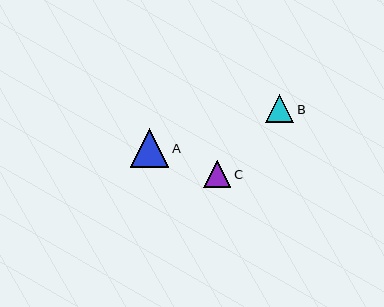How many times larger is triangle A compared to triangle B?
Triangle A is approximately 1.4 times the size of triangle B.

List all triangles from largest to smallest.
From largest to smallest: A, B, C.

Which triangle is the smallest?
Triangle C is the smallest with a size of approximately 27 pixels.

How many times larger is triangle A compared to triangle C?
Triangle A is approximately 1.4 times the size of triangle C.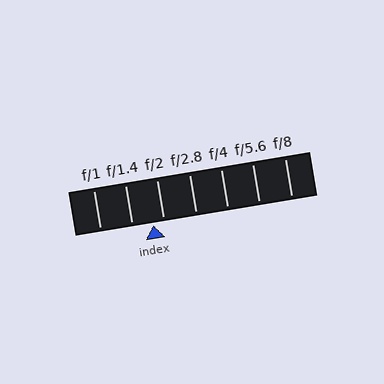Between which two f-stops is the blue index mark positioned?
The index mark is between f/1.4 and f/2.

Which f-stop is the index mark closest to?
The index mark is closest to f/2.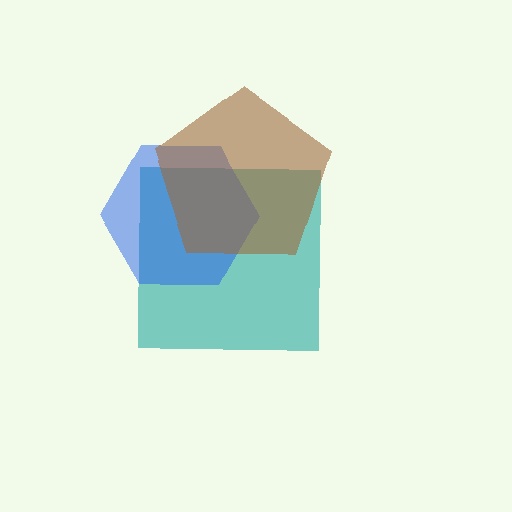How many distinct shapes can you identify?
There are 3 distinct shapes: a teal square, a blue hexagon, a brown pentagon.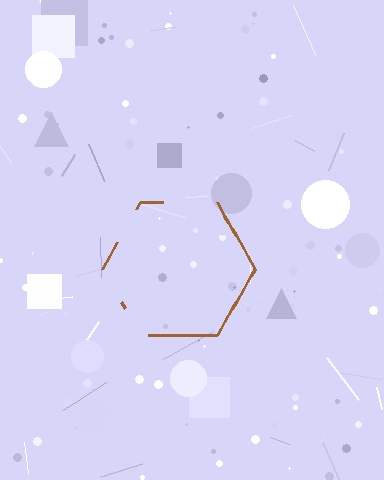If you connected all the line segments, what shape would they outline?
They would outline a hexagon.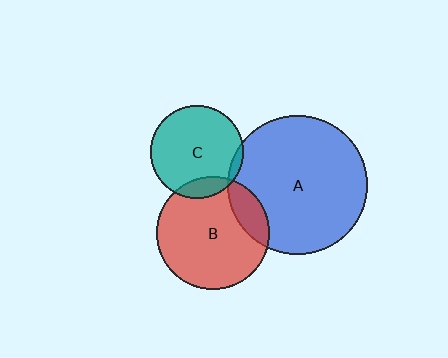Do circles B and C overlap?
Yes.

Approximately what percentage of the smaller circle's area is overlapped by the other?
Approximately 15%.